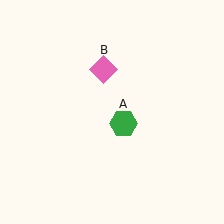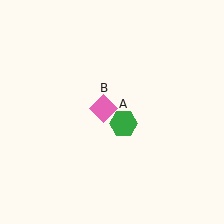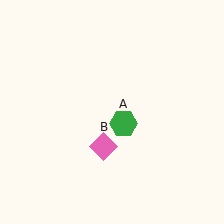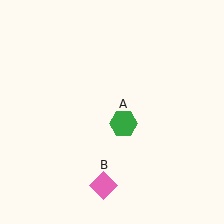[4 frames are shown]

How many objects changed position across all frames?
1 object changed position: pink diamond (object B).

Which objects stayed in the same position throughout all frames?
Green hexagon (object A) remained stationary.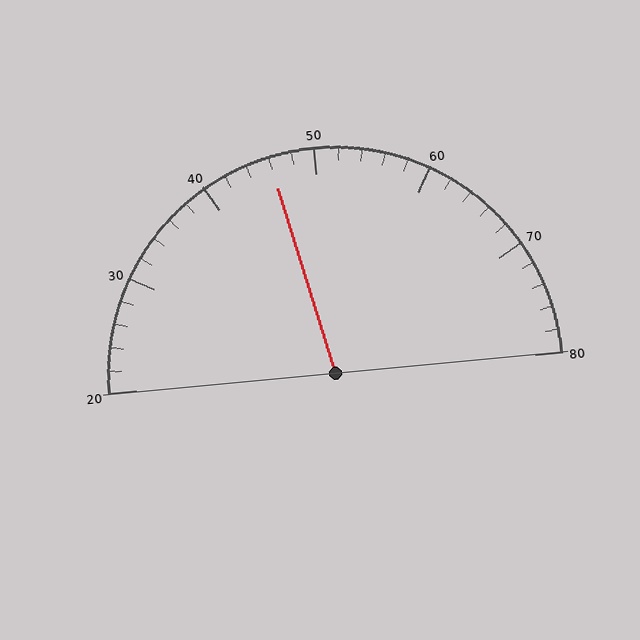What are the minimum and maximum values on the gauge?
The gauge ranges from 20 to 80.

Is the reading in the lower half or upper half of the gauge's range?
The reading is in the lower half of the range (20 to 80).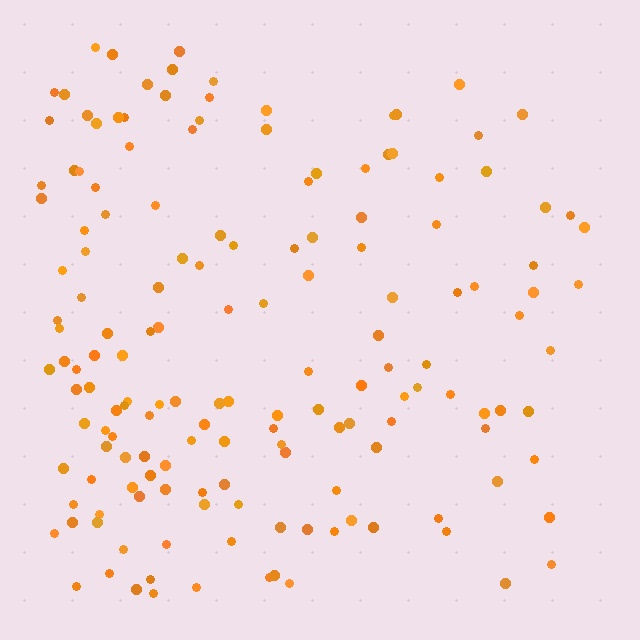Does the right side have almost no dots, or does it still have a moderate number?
Still a moderate number, just noticeably fewer than the left.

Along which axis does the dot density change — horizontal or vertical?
Horizontal.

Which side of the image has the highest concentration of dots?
The left.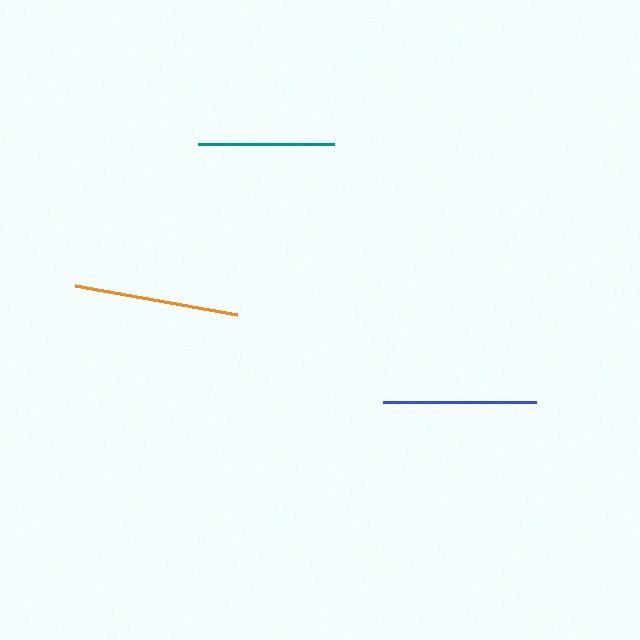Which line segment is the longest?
The orange line is the longest at approximately 164 pixels.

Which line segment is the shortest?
The teal line is the shortest at approximately 136 pixels.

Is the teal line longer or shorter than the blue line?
The blue line is longer than the teal line.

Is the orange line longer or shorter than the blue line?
The orange line is longer than the blue line.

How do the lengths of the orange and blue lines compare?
The orange and blue lines are approximately the same length.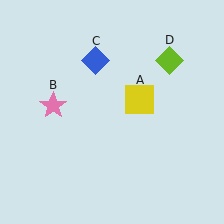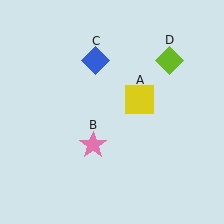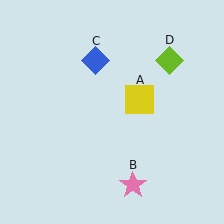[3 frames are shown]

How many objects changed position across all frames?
1 object changed position: pink star (object B).